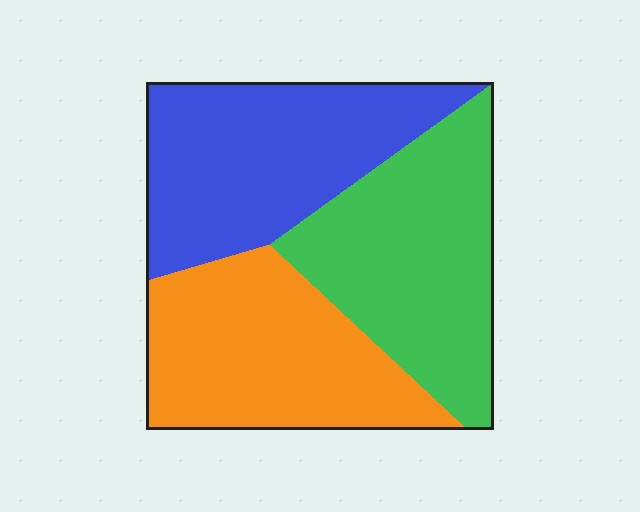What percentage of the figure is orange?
Orange takes up about one third (1/3) of the figure.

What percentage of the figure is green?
Green covers 34% of the figure.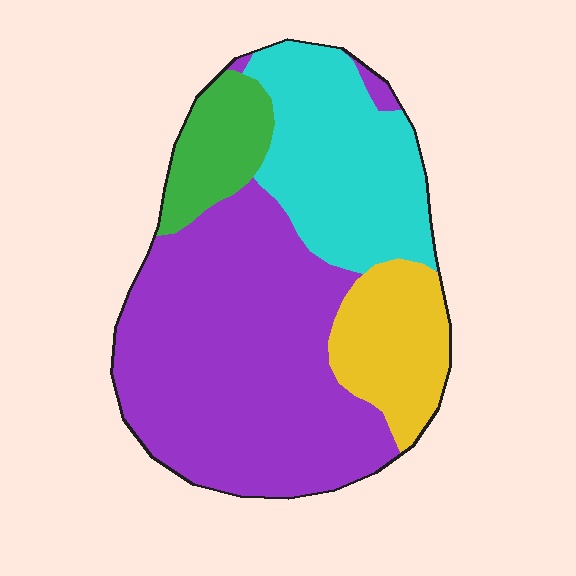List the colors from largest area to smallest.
From largest to smallest: purple, cyan, yellow, green.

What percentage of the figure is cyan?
Cyan covers roughly 25% of the figure.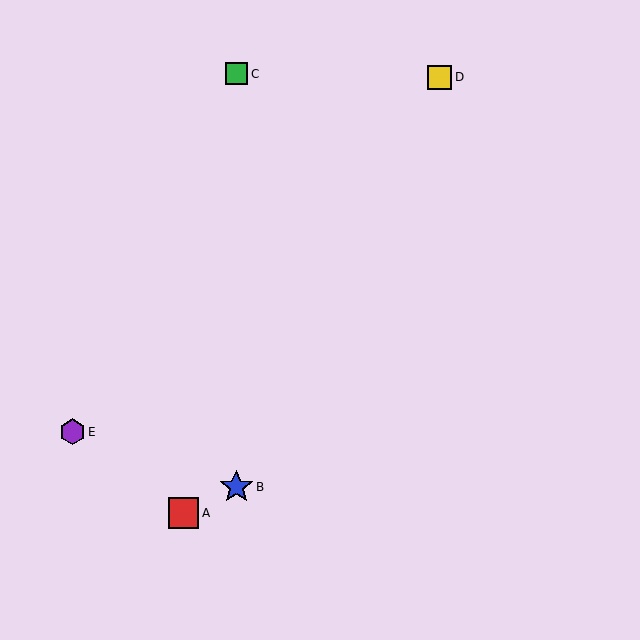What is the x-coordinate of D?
Object D is at x≈440.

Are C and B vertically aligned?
Yes, both are at x≈236.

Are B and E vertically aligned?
No, B is at x≈236 and E is at x≈72.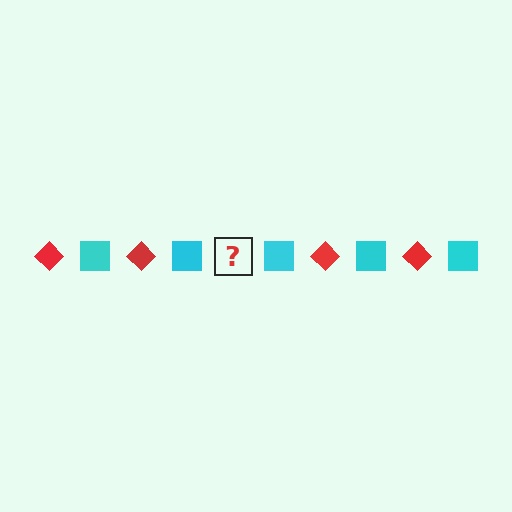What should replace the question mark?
The question mark should be replaced with a red diamond.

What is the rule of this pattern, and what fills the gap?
The rule is that the pattern alternates between red diamond and cyan square. The gap should be filled with a red diamond.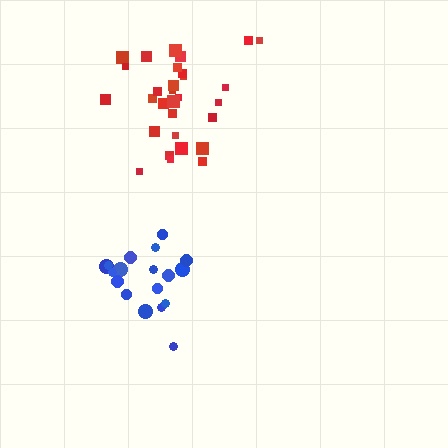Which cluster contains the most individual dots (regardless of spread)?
Red (30).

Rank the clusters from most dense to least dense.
red, blue.